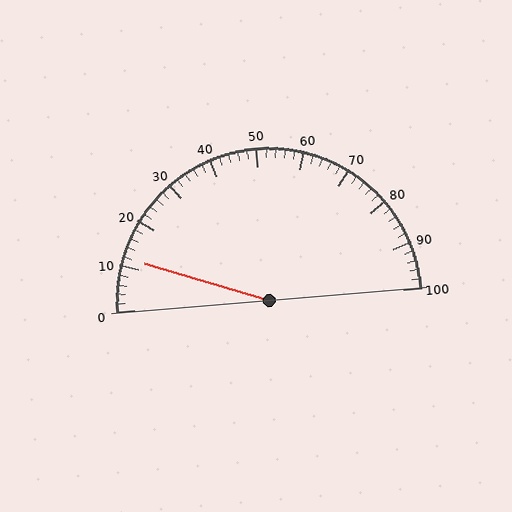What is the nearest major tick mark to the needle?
The nearest major tick mark is 10.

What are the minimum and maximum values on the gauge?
The gauge ranges from 0 to 100.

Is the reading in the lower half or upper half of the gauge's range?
The reading is in the lower half of the range (0 to 100).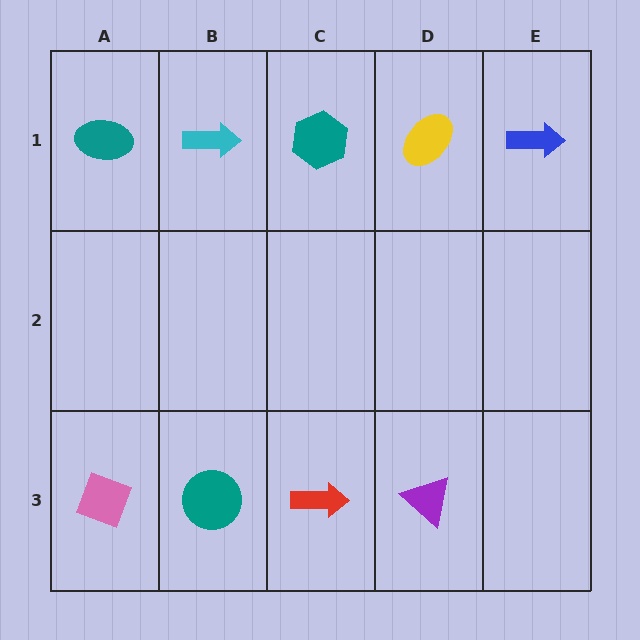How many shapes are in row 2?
0 shapes.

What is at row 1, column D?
A yellow ellipse.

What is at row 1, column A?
A teal ellipse.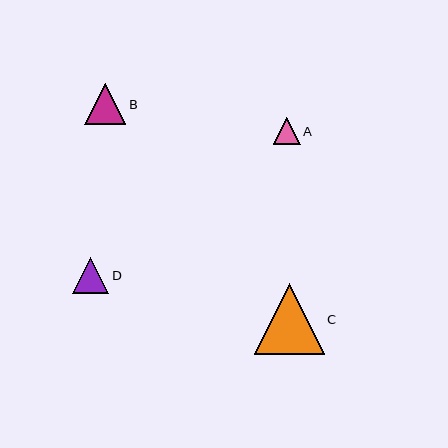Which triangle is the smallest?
Triangle A is the smallest with a size of approximately 27 pixels.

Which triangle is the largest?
Triangle C is the largest with a size of approximately 70 pixels.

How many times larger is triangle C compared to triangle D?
Triangle C is approximately 1.9 times the size of triangle D.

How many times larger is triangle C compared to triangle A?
Triangle C is approximately 2.6 times the size of triangle A.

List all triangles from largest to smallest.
From largest to smallest: C, B, D, A.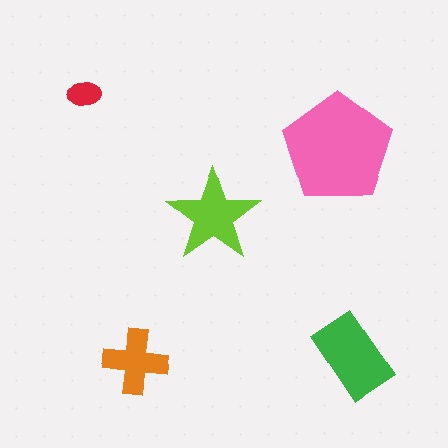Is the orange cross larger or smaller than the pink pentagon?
Smaller.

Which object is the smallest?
The red ellipse.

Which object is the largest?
The pink pentagon.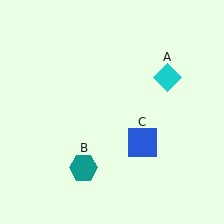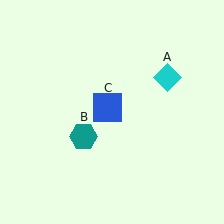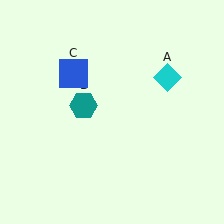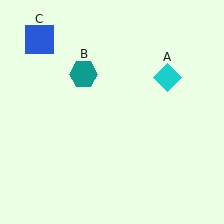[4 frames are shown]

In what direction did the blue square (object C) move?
The blue square (object C) moved up and to the left.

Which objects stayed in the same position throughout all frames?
Cyan diamond (object A) remained stationary.